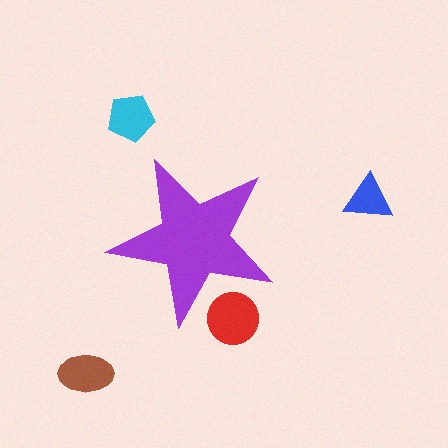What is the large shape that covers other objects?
A purple star.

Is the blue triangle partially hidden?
No, the blue triangle is fully visible.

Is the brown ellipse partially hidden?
No, the brown ellipse is fully visible.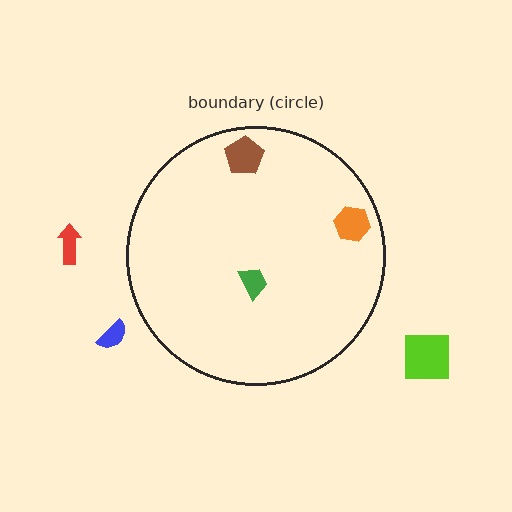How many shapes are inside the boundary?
3 inside, 3 outside.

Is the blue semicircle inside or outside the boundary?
Outside.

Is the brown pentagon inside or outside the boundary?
Inside.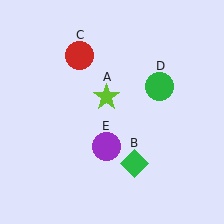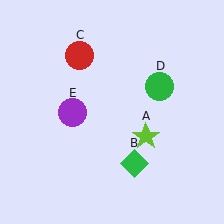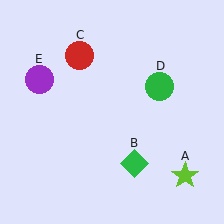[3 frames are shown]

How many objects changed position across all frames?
2 objects changed position: lime star (object A), purple circle (object E).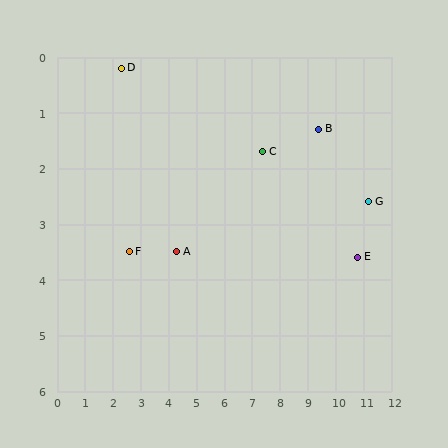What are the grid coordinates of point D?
Point D is at approximately (2.3, 0.2).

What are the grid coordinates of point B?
Point B is at approximately (9.4, 1.3).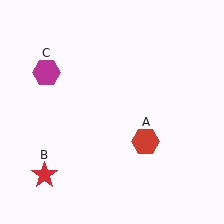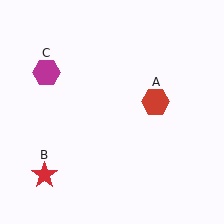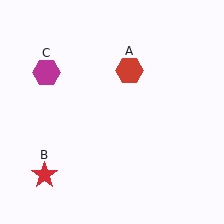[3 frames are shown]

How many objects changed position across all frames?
1 object changed position: red hexagon (object A).